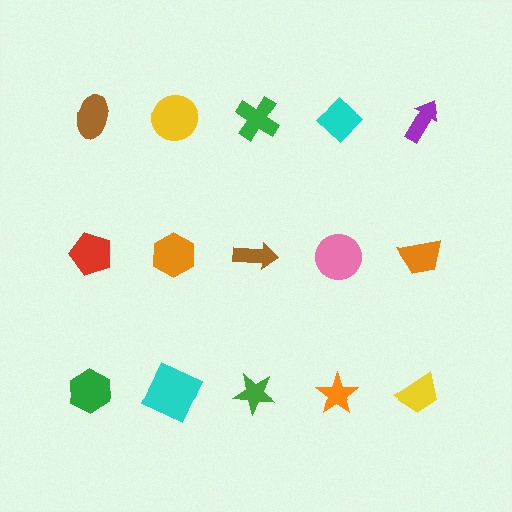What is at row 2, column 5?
An orange trapezoid.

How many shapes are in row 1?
5 shapes.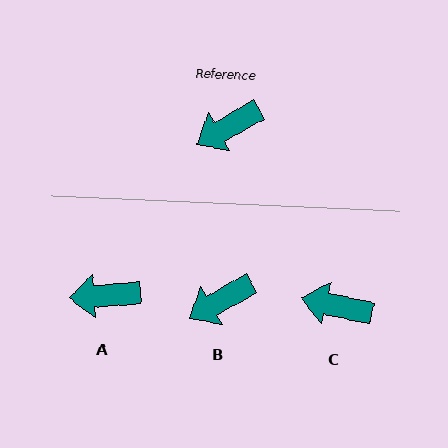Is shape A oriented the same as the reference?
No, it is off by about 25 degrees.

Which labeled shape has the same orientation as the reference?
B.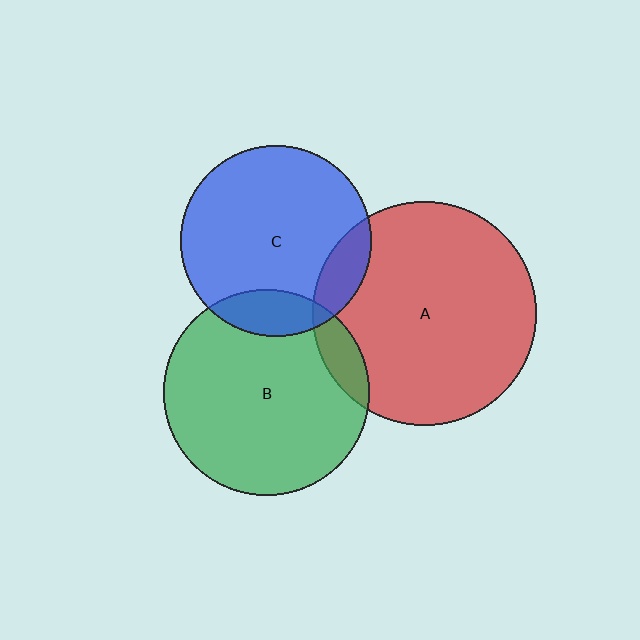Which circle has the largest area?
Circle A (red).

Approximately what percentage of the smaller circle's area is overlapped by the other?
Approximately 15%.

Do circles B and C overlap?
Yes.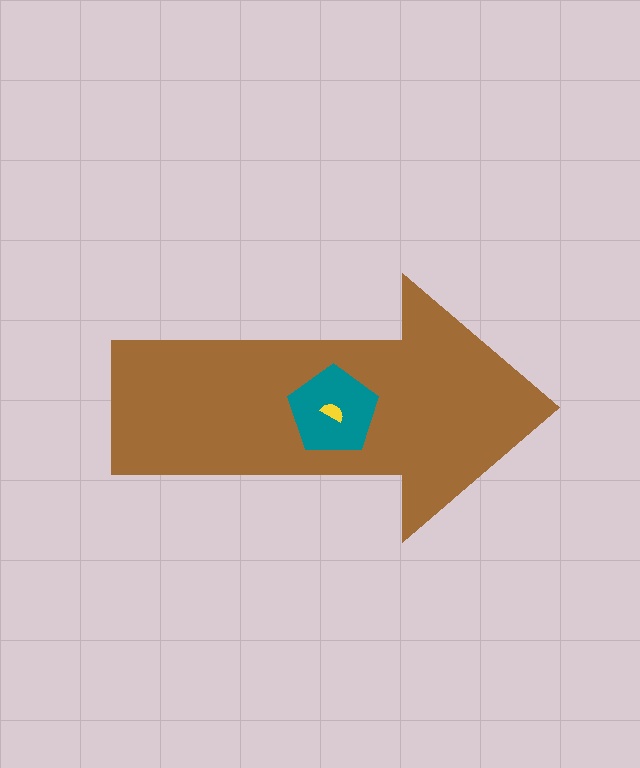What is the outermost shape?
The brown arrow.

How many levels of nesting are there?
3.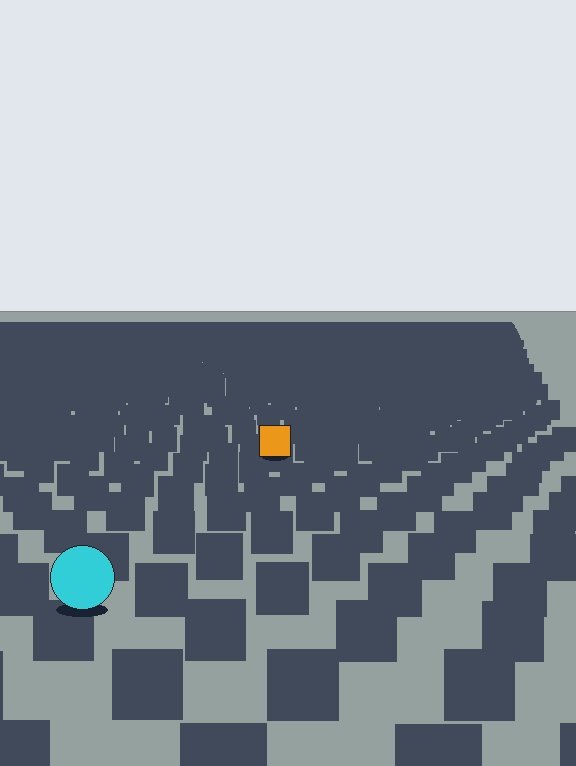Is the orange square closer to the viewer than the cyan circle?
No. The cyan circle is closer — you can tell from the texture gradient: the ground texture is coarser near it.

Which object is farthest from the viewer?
The orange square is farthest from the viewer. It appears smaller and the ground texture around it is denser.